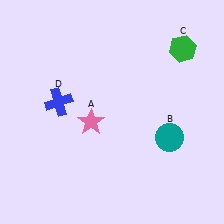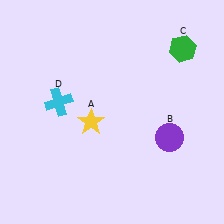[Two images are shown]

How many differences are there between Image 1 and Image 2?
There are 3 differences between the two images.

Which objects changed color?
A changed from pink to yellow. B changed from teal to purple. D changed from blue to cyan.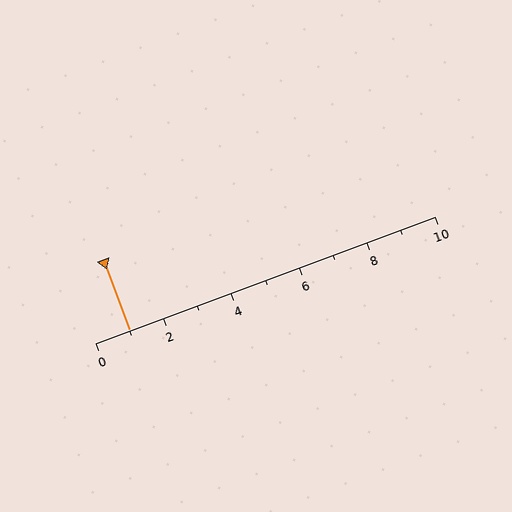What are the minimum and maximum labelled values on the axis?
The axis runs from 0 to 10.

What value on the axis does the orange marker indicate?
The marker indicates approximately 1.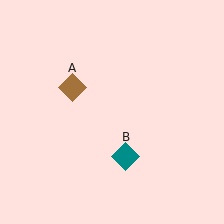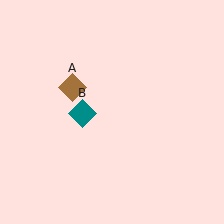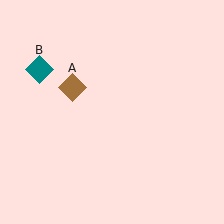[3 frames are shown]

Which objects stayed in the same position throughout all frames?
Brown diamond (object A) remained stationary.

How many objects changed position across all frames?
1 object changed position: teal diamond (object B).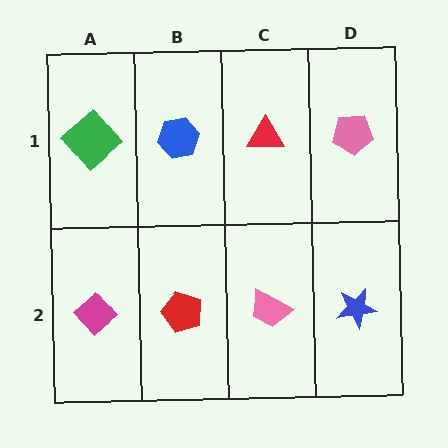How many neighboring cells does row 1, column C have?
3.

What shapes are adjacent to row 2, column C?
A red triangle (row 1, column C), a red pentagon (row 2, column B), a blue star (row 2, column D).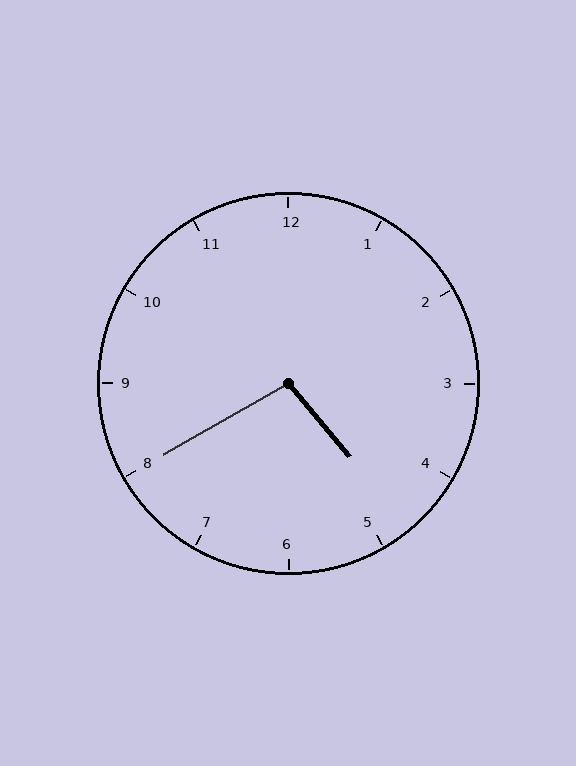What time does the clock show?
4:40.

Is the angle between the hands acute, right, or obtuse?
It is obtuse.